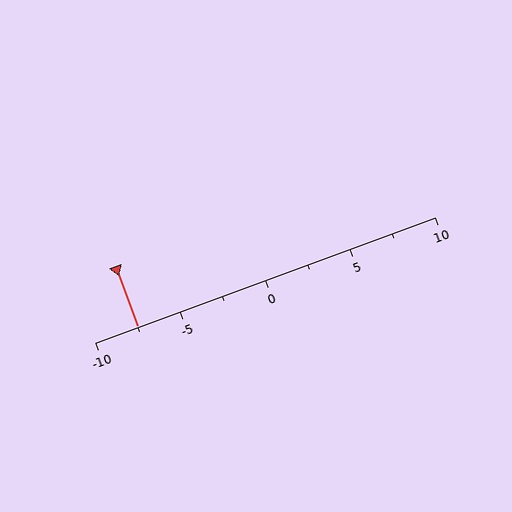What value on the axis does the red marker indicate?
The marker indicates approximately -7.5.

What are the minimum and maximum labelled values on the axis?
The axis runs from -10 to 10.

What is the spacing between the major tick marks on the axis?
The major ticks are spaced 5 apart.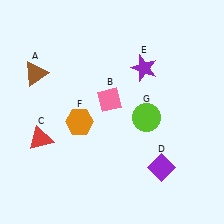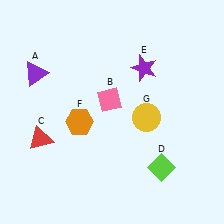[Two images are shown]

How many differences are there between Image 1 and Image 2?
There are 3 differences between the two images.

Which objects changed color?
A changed from brown to purple. D changed from purple to lime. G changed from lime to yellow.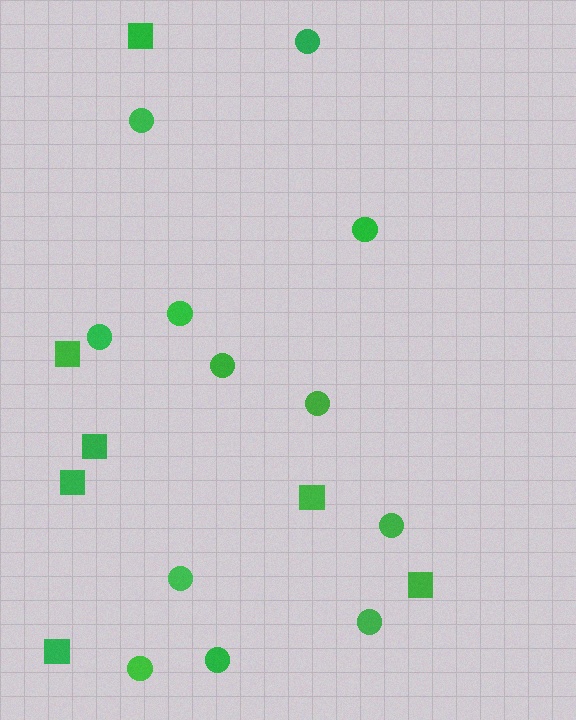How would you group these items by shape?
There are 2 groups: one group of squares (7) and one group of circles (12).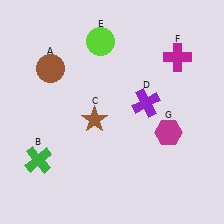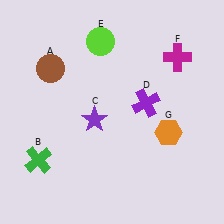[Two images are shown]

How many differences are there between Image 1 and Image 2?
There are 2 differences between the two images.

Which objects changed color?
C changed from brown to purple. G changed from magenta to orange.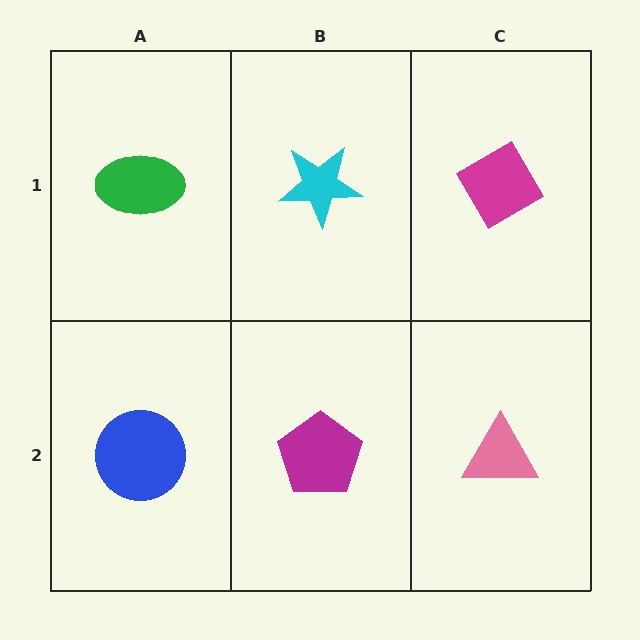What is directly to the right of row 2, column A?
A magenta pentagon.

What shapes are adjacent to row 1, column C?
A pink triangle (row 2, column C), a cyan star (row 1, column B).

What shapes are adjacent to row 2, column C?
A magenta diamond (row 1, column C), a magenta pentagon (row 2, column B).